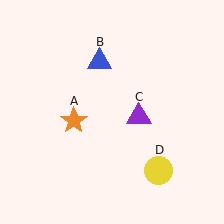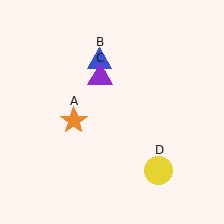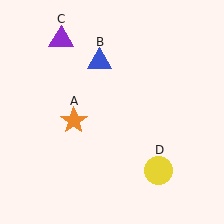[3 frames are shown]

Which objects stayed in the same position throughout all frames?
Orange star (object A) and blue triangle (object B) and yellow circle (object D) remained stationary.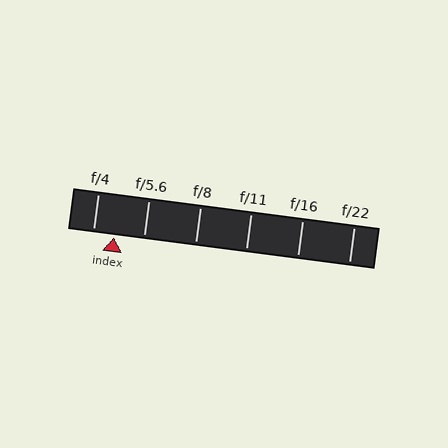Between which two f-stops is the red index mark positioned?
The index mark is between f/4 and f/5.6.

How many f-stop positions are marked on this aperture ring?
There are 6 f-stop positions marked.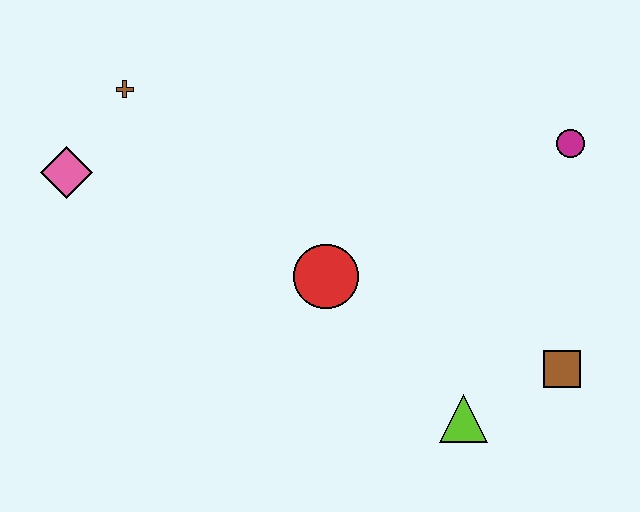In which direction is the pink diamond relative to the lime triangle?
The pink diamond is to the left of the lime triangle.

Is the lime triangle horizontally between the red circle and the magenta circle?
Yes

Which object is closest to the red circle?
The lime triangle is closest to the red circle.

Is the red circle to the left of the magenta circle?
Yes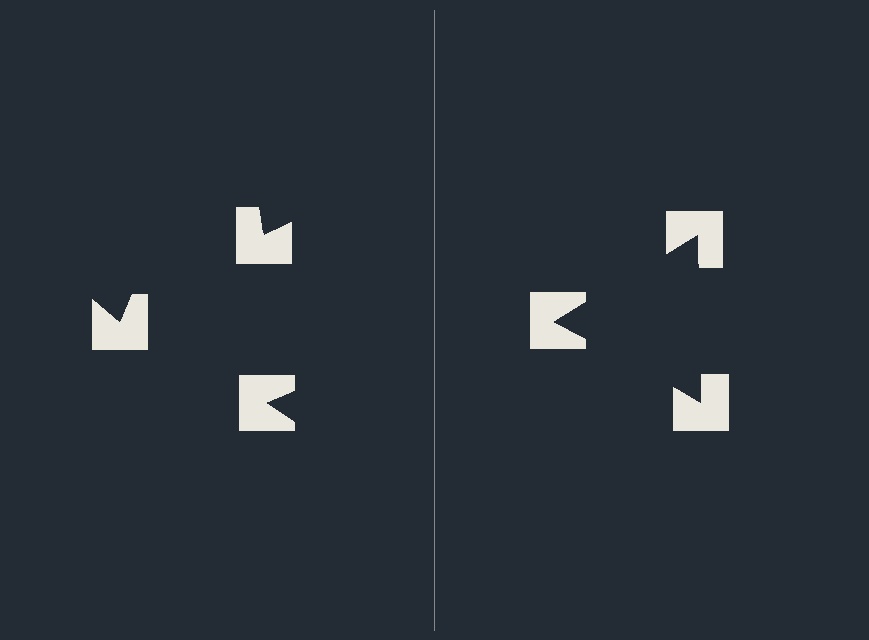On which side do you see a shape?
An illusory triangle appears on the right side. On the left side the wedge cuts are rotated, so no coherent shape forms.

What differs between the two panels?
The notched squares are positioned identically on both sides; only the wedge orientations differ. On the right they align to a triangle; on the left they are misaligned.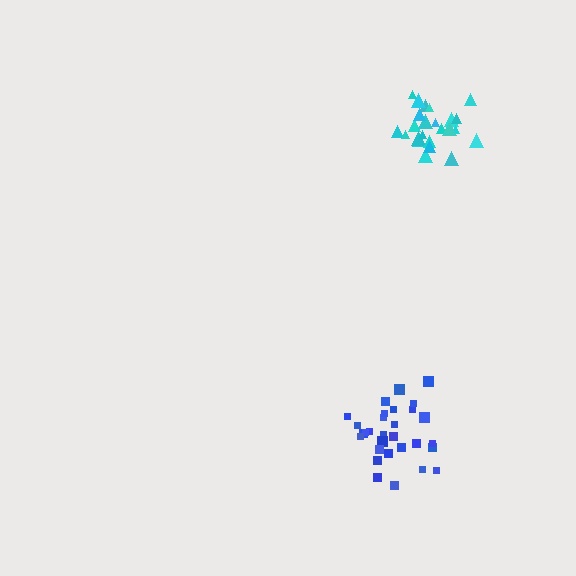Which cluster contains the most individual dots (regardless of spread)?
Blue (30).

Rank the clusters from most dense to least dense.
cyan, blue.